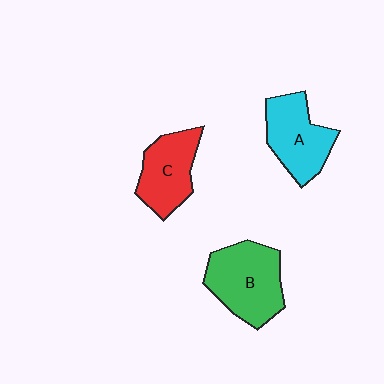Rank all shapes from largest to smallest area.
From largest to smallest: B (green), A (cyan), C (red).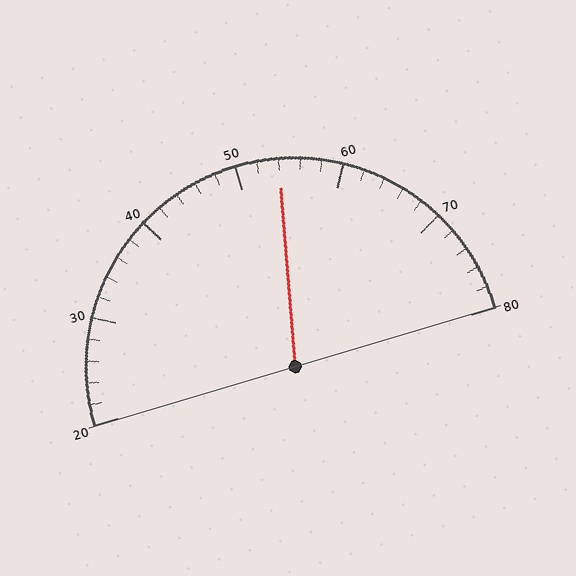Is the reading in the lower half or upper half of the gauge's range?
The reading is in the upper half of the range (20 to 80).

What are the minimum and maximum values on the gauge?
The gauge ranges from 20 to 80.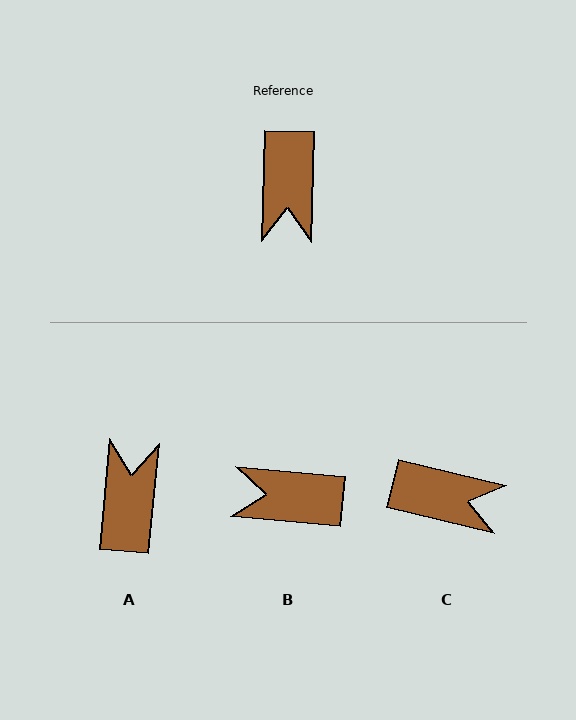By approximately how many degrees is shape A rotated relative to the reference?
Approximately 176 degrees counter-clockwise.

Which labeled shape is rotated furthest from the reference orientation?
A, about 176 degrees away.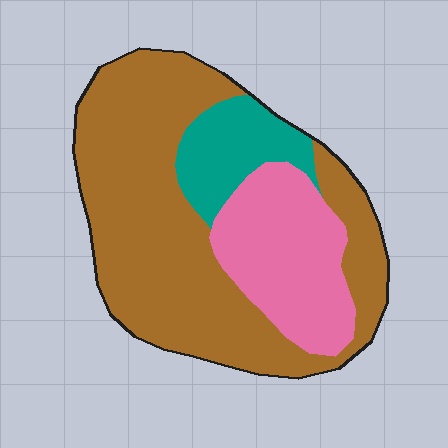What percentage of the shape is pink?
Pink takes up about one quarter (1/4) of the shape.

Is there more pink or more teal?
Pink.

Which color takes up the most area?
Brown, at roughly 60%.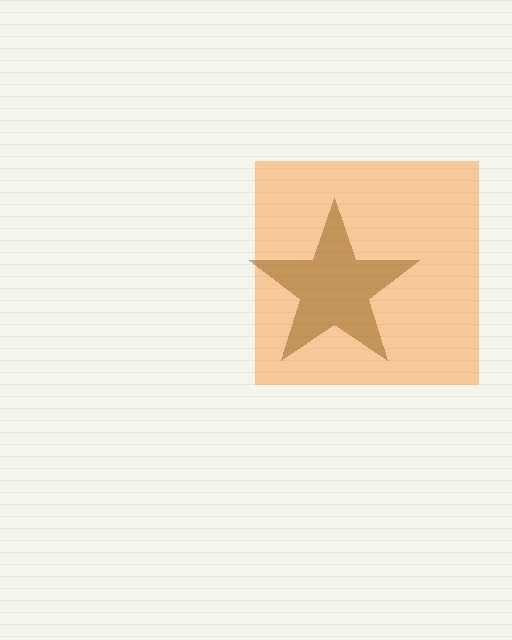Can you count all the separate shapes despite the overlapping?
Yes, there are 2 separate shapes.